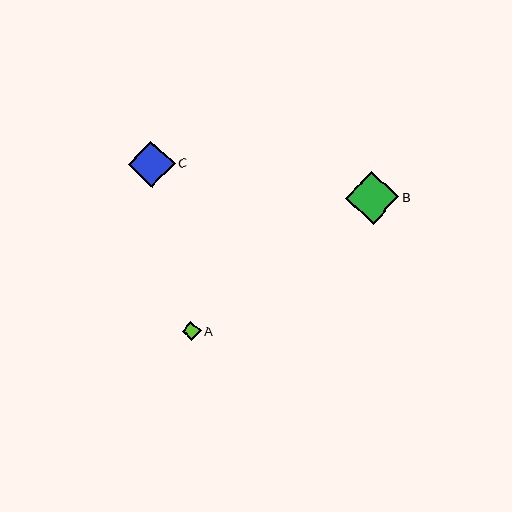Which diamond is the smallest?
Diamond A is the smallest with a size of approximately 19 pixels.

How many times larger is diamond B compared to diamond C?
Diamond B is approximately 1.1 times the size of diamond C.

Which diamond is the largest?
Diamond B is the largest with a size of approximately 53 pixels.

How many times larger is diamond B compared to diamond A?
Diamond B is approximately 2.7 times the size of diamond A.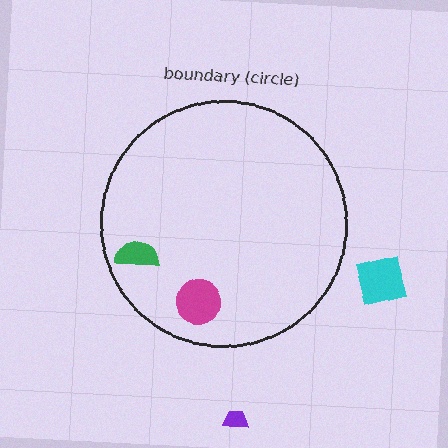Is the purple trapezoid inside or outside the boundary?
Outside.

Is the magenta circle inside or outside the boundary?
Inside.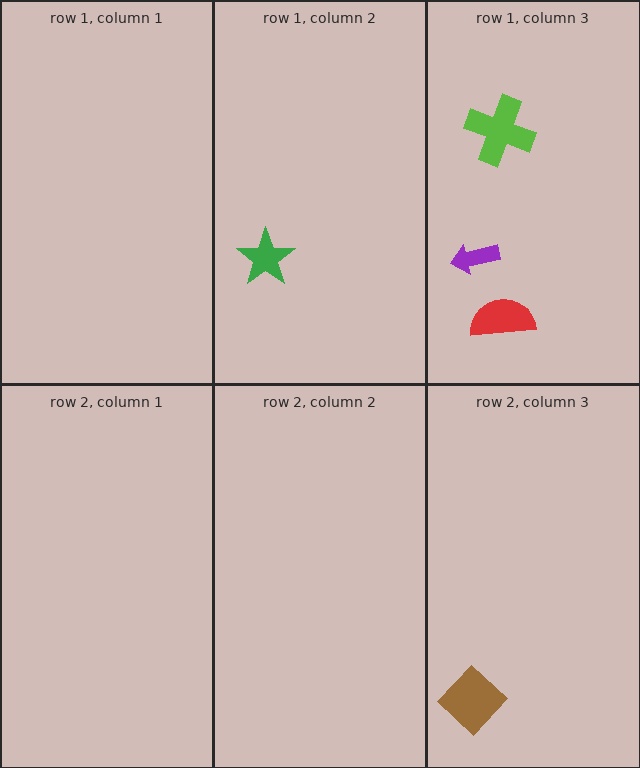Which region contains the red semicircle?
The row 1, column 3 region.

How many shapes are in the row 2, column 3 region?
1.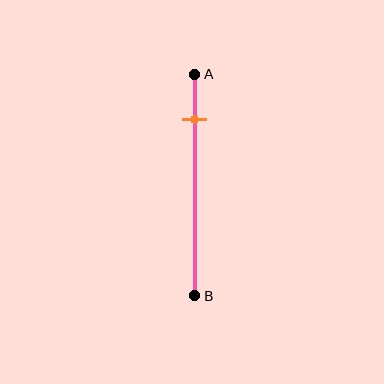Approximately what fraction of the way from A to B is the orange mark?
The orange mark is approximately 20% of the way from A to B.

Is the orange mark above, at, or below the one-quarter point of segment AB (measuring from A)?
The orange mark is above the one-quarter point of segment AB.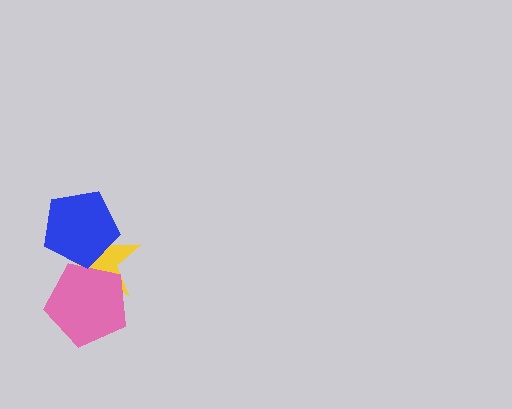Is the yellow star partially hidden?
Yes, it is partially covered by another shape.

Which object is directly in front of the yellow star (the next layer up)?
The pink pentagon is directly in front of the yellow star.